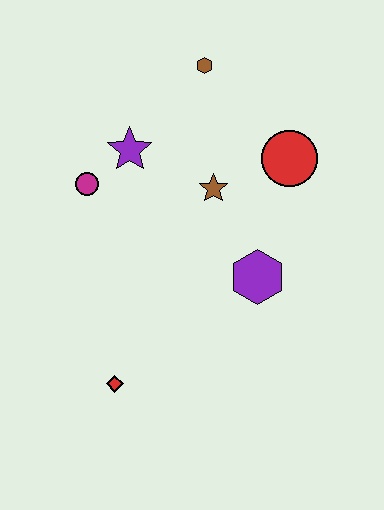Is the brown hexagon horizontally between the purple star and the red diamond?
No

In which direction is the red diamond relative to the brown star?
The red diamond is below the brown star.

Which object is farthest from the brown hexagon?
The red diamond is farthest from the brown hexagon.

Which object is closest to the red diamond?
The purple hexagon is closest to the red diamond.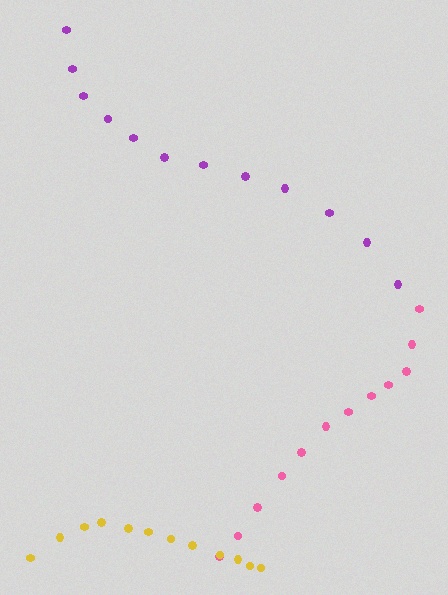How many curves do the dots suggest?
There are 3 distinct paths.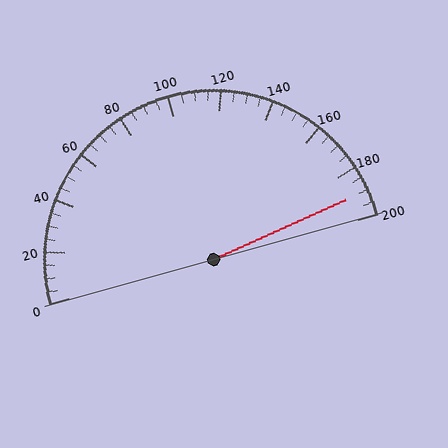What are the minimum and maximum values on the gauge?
The gauge ranges from 0 to 200.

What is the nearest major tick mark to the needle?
The nearest major tick mark is 200.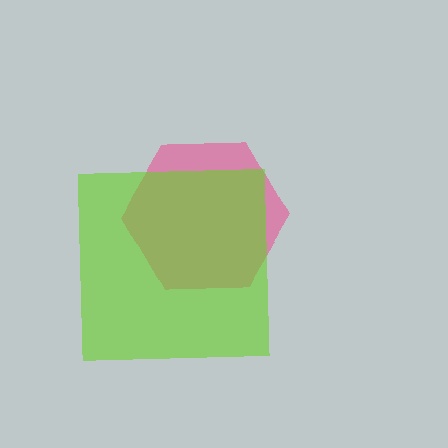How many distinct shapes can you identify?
There are 2 distinct shapes: a pink hexagon, a lime square.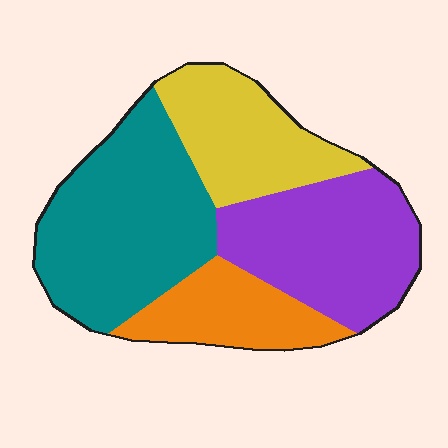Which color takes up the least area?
Orange, at roughly 15%.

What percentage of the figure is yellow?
Yellow takes up about one fifth (1/5) of the figure.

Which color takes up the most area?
Teal, at roughly 35%.